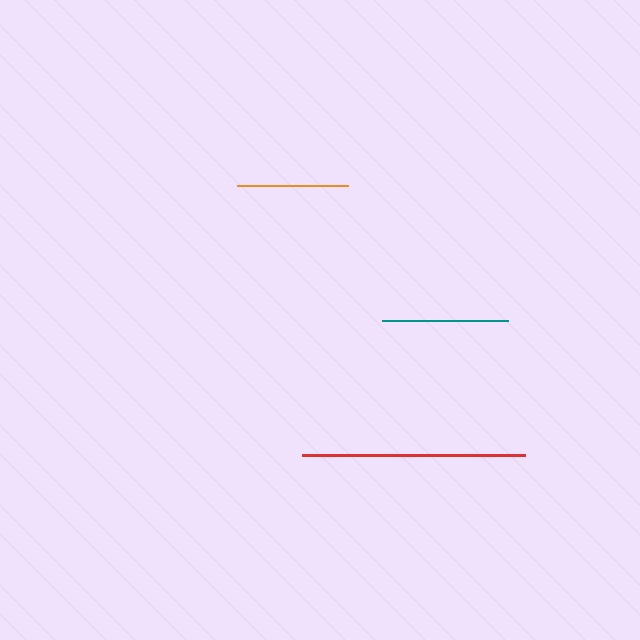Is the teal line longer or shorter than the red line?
The red line is longer than the teal line.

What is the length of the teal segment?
The teal segment is approximately 127 pixels long.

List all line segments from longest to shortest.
From longest to shortest: red, teal, orange.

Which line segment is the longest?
The red line is the longest at approximately 223 pixels.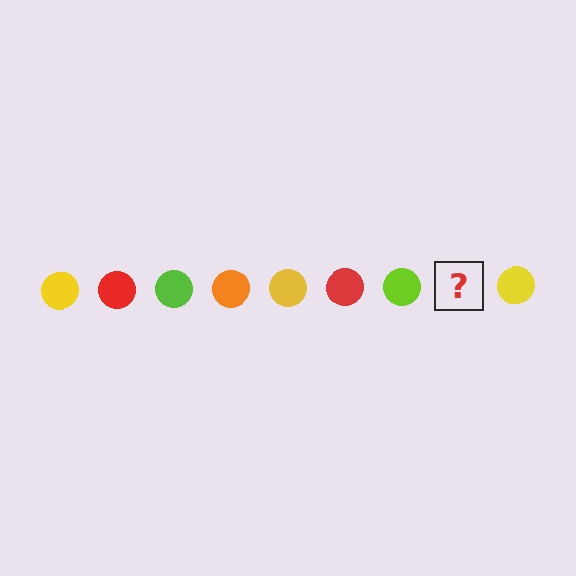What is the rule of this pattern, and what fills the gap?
The rule is that the pattern cycles through yellow, red, lime, orange circles. The gap should be filled with an orange circle.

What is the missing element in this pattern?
The missing element is an orange circle.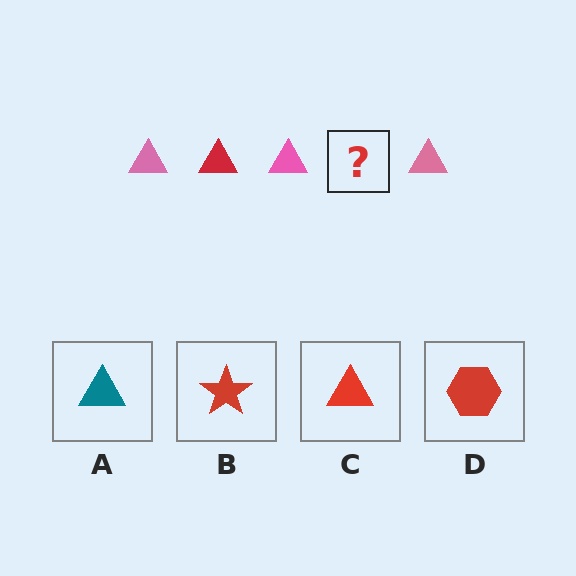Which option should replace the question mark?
Option C.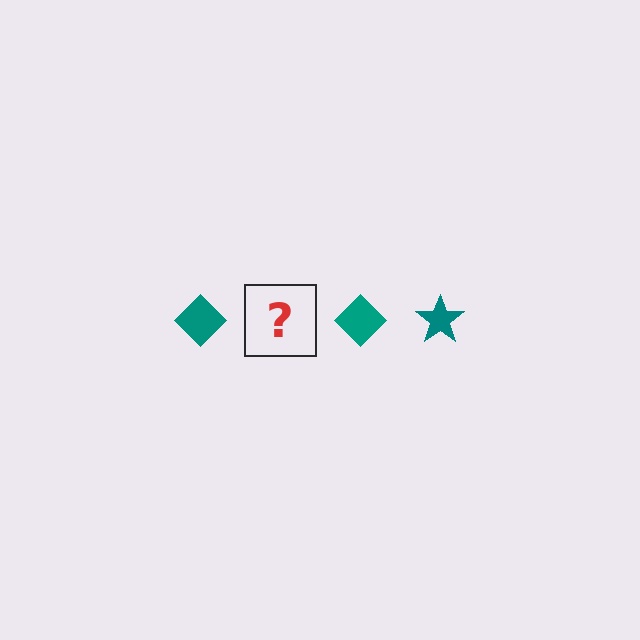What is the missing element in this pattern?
The missing element is a teal star.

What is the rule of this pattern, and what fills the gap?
The rule is that the pattern cycles through diamond, star shapes in teal. The gap should be filled with a teal star.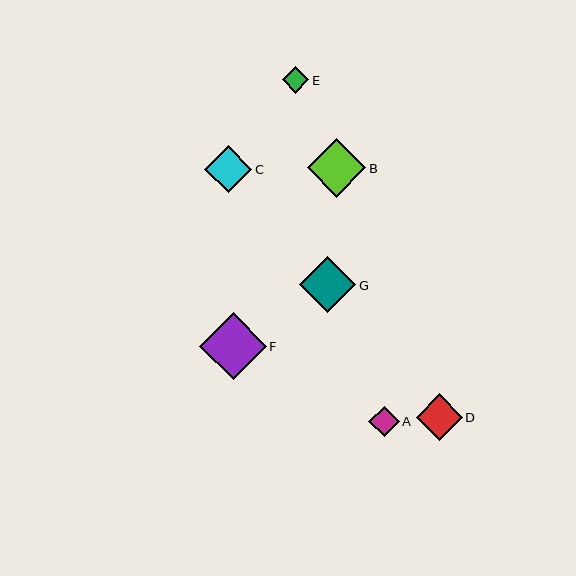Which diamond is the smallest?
Diamond E is the smallest with a size of approximately 27 pixels.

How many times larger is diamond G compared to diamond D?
Diamond G is approximately 1.2 times the size of diamond D.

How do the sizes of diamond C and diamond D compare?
Diamond C and diamond D are approximately the same size.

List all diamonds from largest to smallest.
From largest to smallest: F, B, G, C, D, A, E.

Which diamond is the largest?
Diamond F is the largest with a size of approximately 67 pixels.